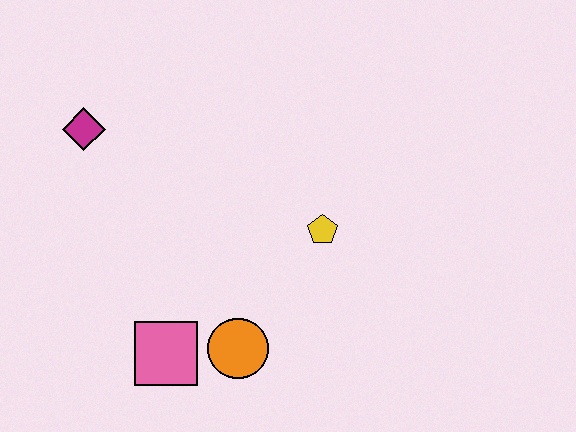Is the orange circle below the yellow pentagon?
Yes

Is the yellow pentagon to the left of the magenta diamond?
No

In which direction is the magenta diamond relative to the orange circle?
The magenta diamond is above the orange circle.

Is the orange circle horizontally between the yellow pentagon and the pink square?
Yes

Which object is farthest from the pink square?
The magenta diamond is farthest from the pink square.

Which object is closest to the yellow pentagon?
The orange circle is closest to the yellow pentagon.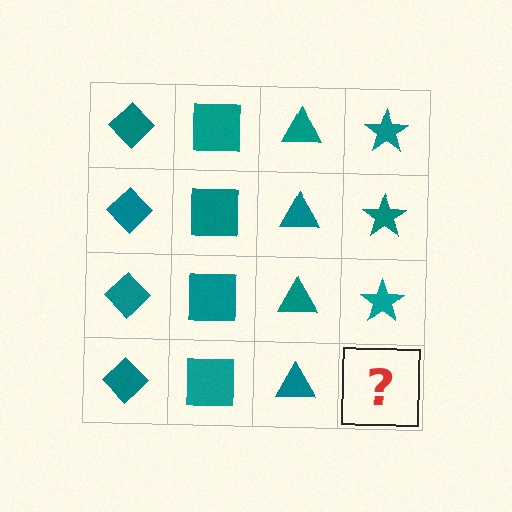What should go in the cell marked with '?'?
The missing cell should contain a teal star.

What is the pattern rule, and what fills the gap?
The rule is that each column has a consistent shape. The gap should be filled with a teal star.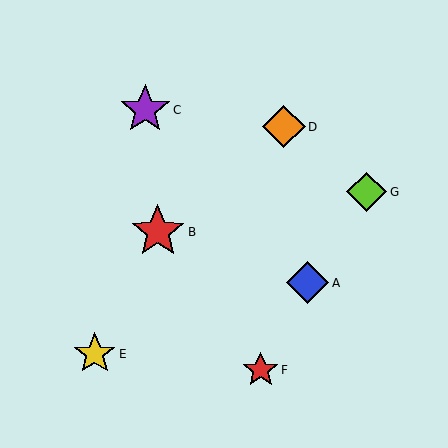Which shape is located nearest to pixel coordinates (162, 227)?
The red star (labeled B) at (158, 232) is nearest to that location.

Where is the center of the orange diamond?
The center of the orange diamond is at (284, 127).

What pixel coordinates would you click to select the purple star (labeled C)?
Click at (145, 110) to select the purple star C.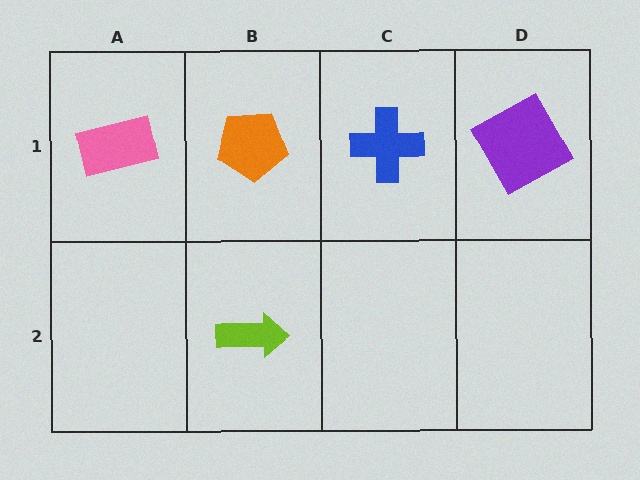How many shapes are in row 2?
1 shape.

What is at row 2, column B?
A lime arrow.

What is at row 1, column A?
A pink rectangle.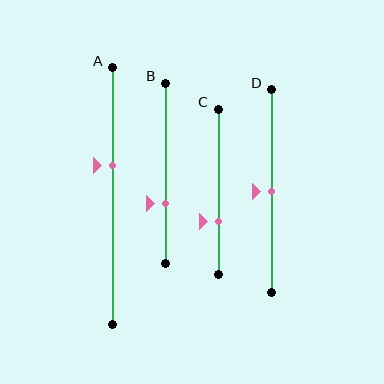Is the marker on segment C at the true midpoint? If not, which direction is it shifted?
No, the marker on segment C is shifted downward by about 18% of the segment length.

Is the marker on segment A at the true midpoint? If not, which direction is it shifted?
No, the marker on segment A is shifted upward by about 12% of the segment length.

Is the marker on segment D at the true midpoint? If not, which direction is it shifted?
Yes, the marker on segment D is at the true midpoint.